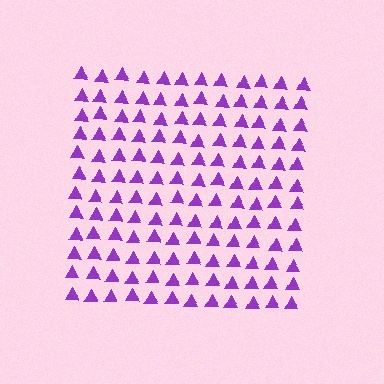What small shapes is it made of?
It is made of small triangles.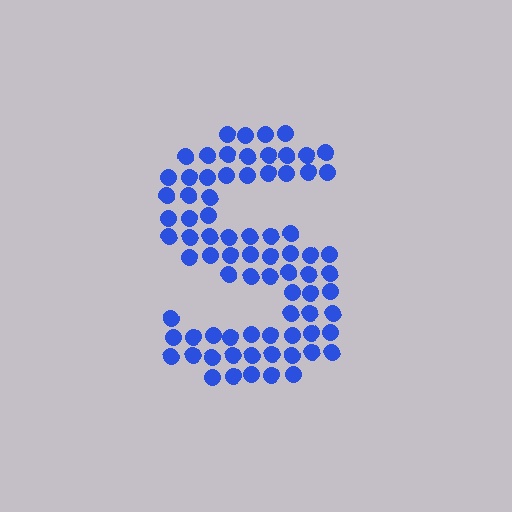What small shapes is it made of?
It is made of small circles.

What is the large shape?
The large shape is the letter S.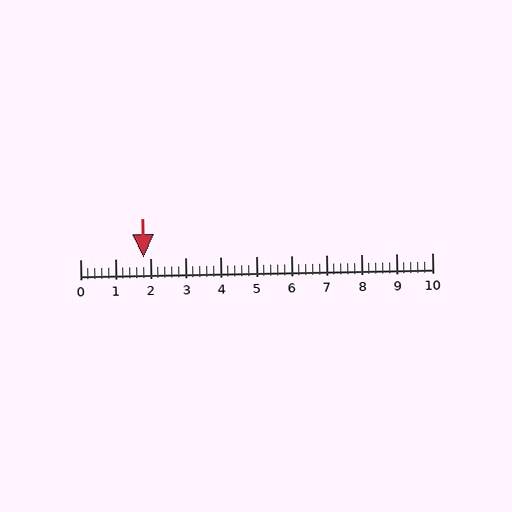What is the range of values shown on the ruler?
The ruler shows values from 0 to 10.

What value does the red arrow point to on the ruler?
The red arrow points to approximately 1.8.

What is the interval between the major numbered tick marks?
The major tick marks are spaced 1 units apart.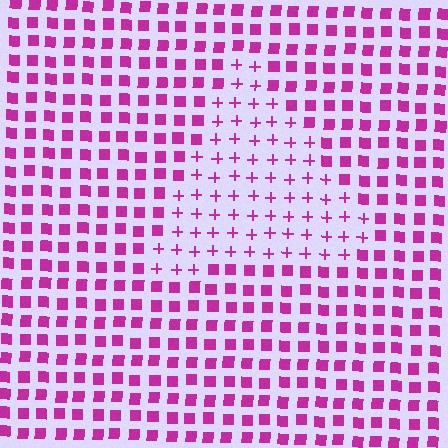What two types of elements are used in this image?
The image uses plus signs inside the triangle region and squares outside it.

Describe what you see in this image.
The image is filled with small magenta elements arranged in a uniform grid. A triangle-shaped region contains plus signs, while the surrounding area contains squares. The boundary is defined purely by the change in element shape.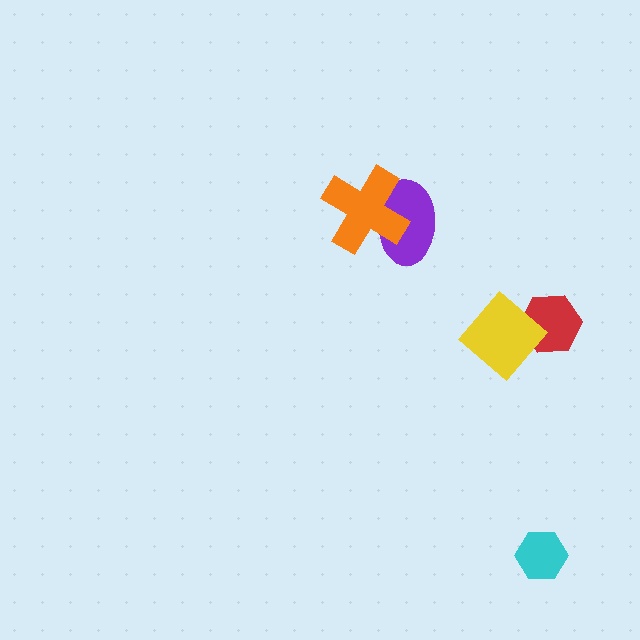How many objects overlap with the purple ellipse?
1 object overlaps with the purple ellipse.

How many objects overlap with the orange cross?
1 object overlaps with the orange cross.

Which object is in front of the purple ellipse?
The orange cross is in front of the purple ellipse.